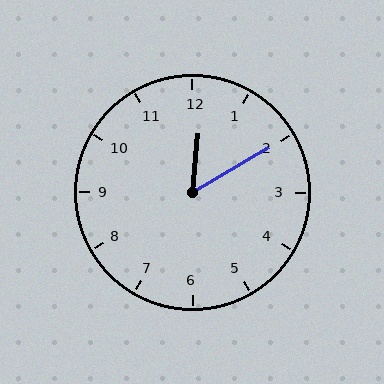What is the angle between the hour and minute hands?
Approximately 55 degrees.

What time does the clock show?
12:10.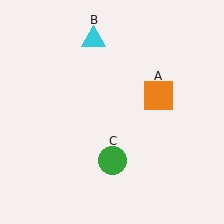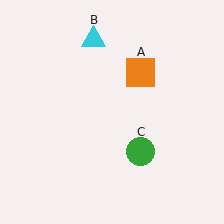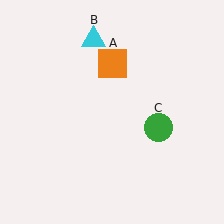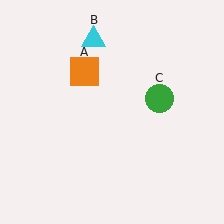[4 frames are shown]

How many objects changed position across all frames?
2 objects changed position: orange square (object A), green circle (object C).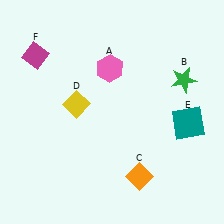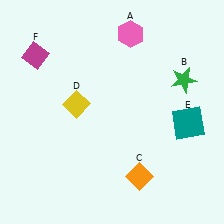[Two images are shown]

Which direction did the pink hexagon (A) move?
The pink hexagon (A) moved up.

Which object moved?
The pink hexagon (A) moved up.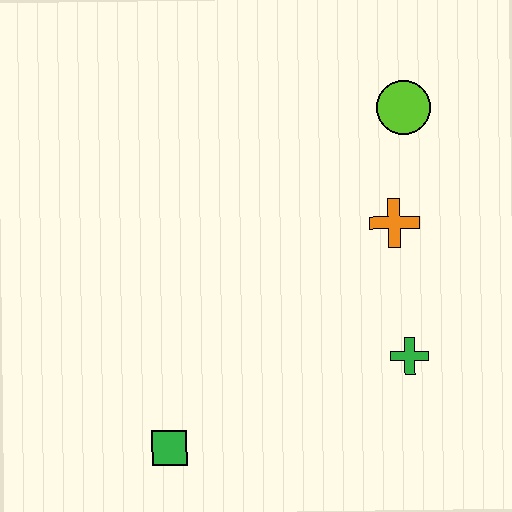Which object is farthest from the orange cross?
The green square is farthest from the orange cross.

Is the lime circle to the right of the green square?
Yes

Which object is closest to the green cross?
The orange cross is closest to the green cross.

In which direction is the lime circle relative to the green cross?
The lime circle is above the green cross.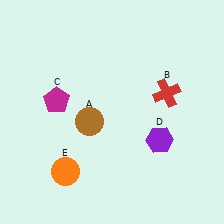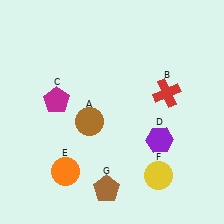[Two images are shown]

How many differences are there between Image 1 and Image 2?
There are 2 differences between the two images.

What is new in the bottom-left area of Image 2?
A brown pentagon (G) was added in the bottom-left area of Image 2.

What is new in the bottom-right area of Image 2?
A yellow circle (F) was added in the bottom-right area of Image 2.